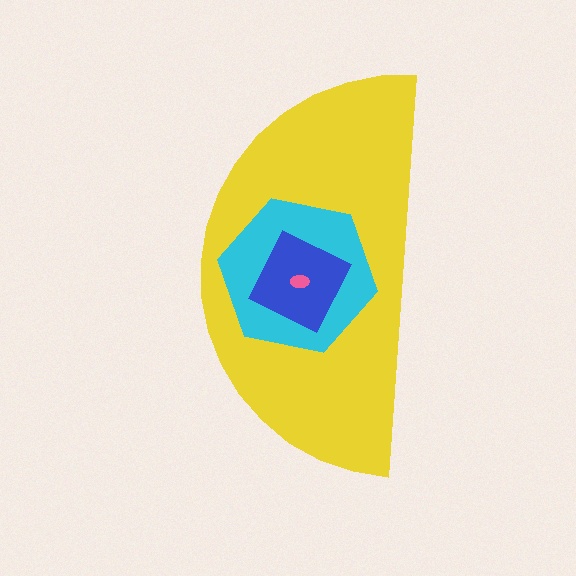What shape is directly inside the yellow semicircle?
The cyan hexagon.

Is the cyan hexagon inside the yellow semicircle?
Yes.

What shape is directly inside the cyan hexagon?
The blue square.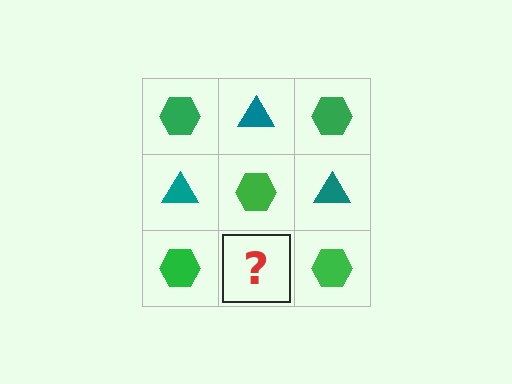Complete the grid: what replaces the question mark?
The question mark should be replaced with a teal triangle.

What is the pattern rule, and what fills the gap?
The rule is that it alternates green hexagon and teal triangle in a checkerboard pattern. The gap should be filled with a teal triangle.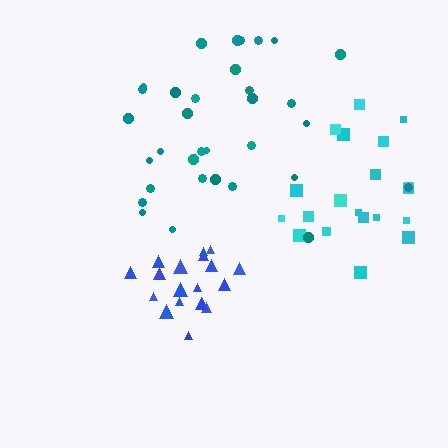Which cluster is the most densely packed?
Blue.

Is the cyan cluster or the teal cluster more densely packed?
Cyan.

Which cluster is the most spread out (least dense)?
Teal.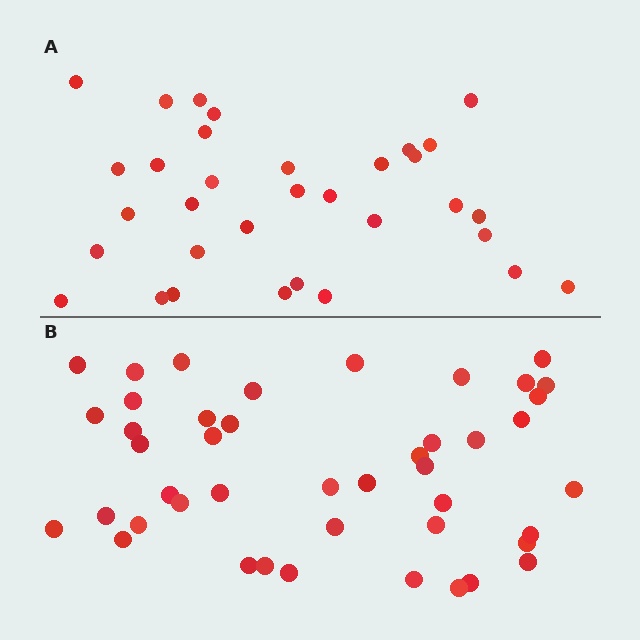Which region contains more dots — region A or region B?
Region B (the bottom region) has more dots.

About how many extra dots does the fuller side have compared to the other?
Region B has roughly 12 or so more dots than region A.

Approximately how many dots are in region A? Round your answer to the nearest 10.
About 30 dots. (The exact count is 33, which rounds to 30.)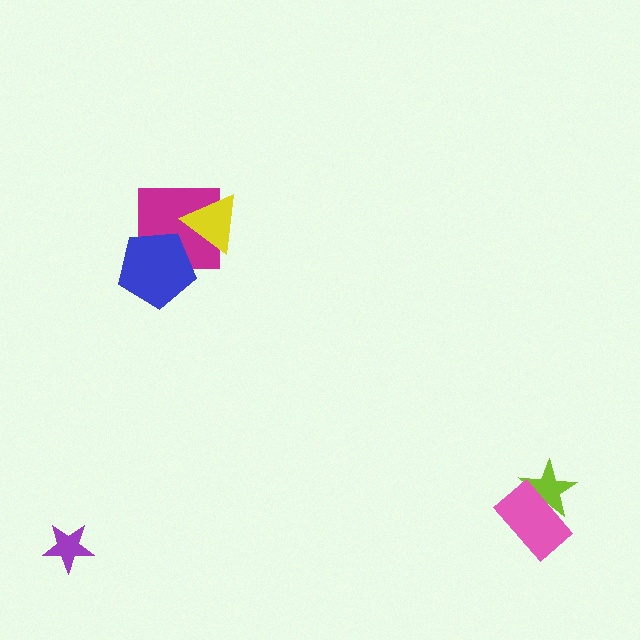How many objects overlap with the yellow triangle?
1 object overlaps with the yellow triangle.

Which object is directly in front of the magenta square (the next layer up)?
The yellow triangle is directly in front of the magenta square.